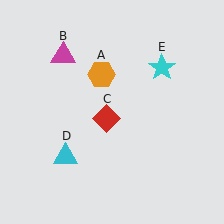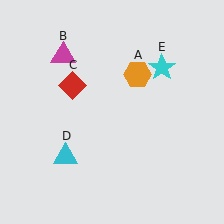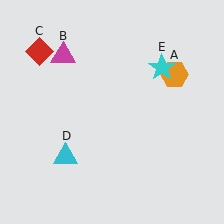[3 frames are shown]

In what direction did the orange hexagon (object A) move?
The orange hexagon (object A) moved right.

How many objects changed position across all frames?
2 objects changed position: orange hexagon (object A), red diamond (object C).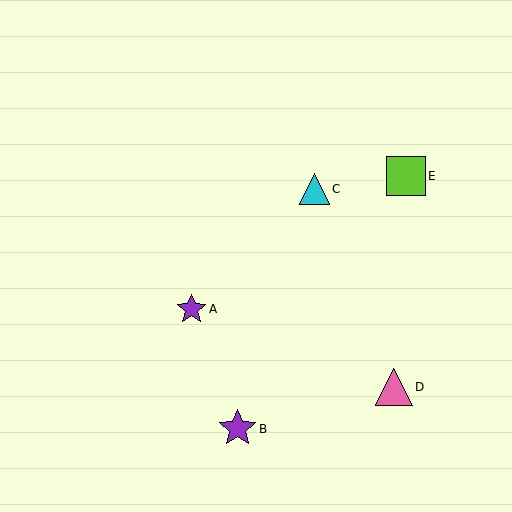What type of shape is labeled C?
Shape C is a cyan triangle.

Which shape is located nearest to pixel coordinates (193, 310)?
The purple star (labeled A) at (191, 309) is nearest to that location.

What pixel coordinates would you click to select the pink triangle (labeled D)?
Click at (394, 387) to select the pink triangle D.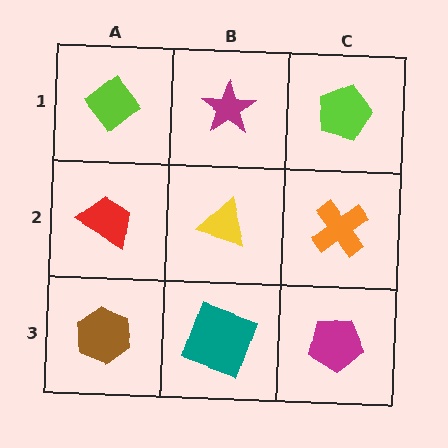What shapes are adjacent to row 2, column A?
A lime diamond (row 1, column A), a brown hexagon (row 3, column A), a yellow triangle (row 2, column B).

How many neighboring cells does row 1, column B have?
3.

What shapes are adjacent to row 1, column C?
An orange cross (row 2, column C), a magenta star (row 1, column B).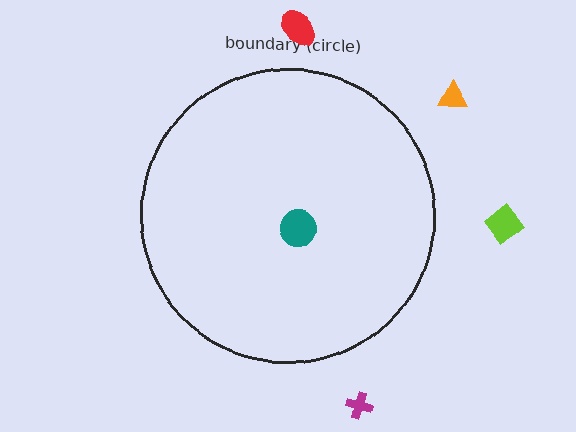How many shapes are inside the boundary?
1 inside, 4 outside.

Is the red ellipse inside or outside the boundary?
Outside.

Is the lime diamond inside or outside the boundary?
Outside.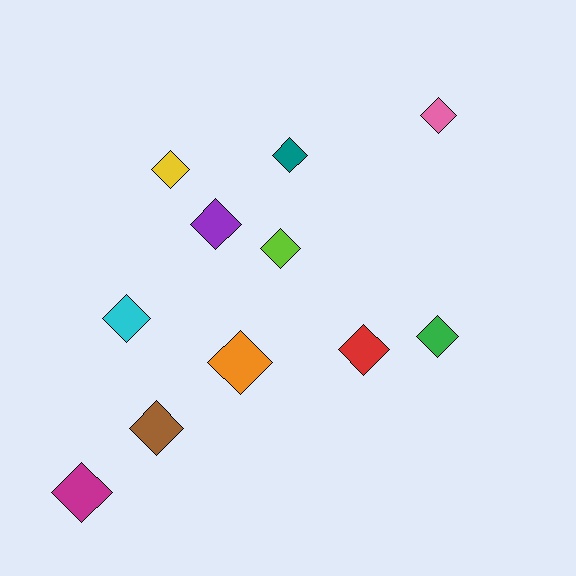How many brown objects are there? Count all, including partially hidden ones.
There is 1 brown object.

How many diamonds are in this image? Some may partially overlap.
There are 11 diamonds.